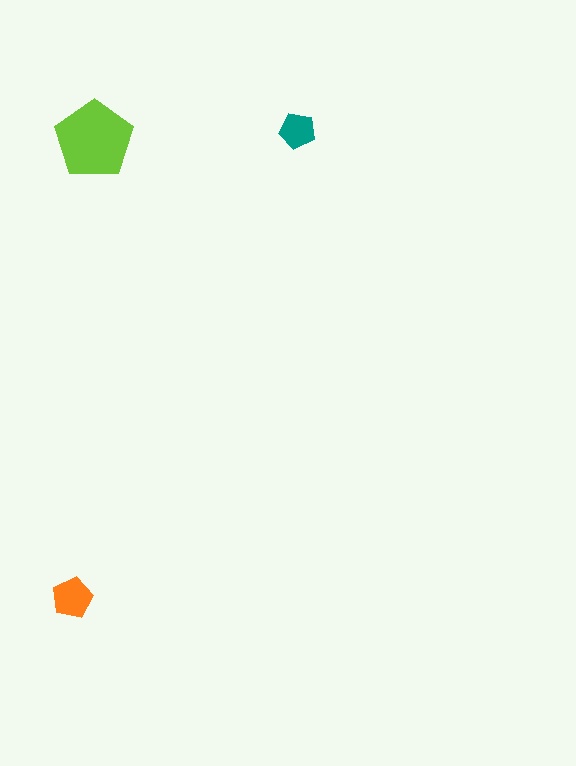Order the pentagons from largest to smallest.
the lime one, the orange one, the teal one.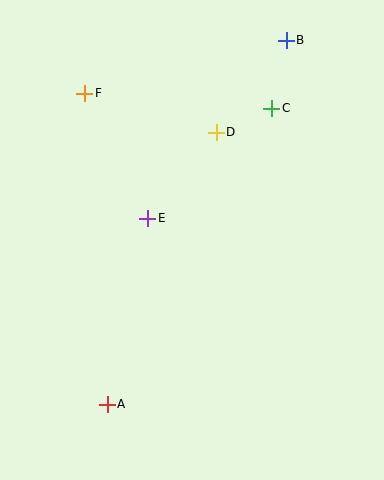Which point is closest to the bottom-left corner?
Point A is closest to the bottom-left corner.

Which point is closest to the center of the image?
Point E at (148, 218) is closest to the center.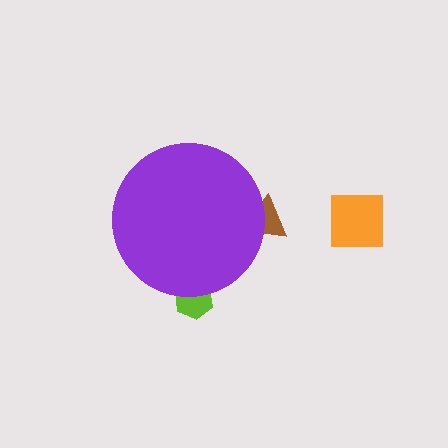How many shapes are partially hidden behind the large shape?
2 shapes are partially hidden.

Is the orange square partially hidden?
No, the orange square is fully visible.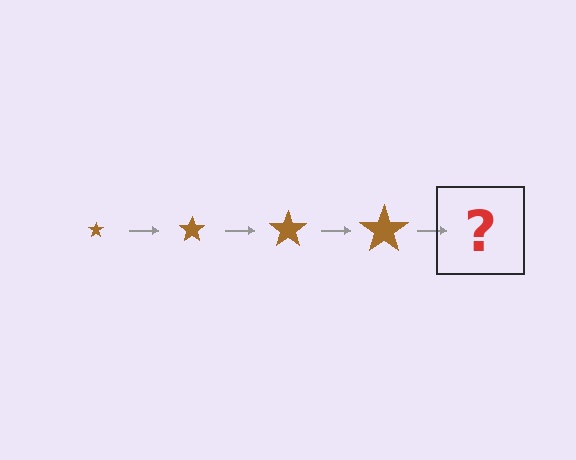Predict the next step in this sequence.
The next step is a brown star, larger than the previous one.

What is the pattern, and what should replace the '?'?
The pattern is that the star gets progressively larger each step. The '?' should be a brown star, larger than the previous one.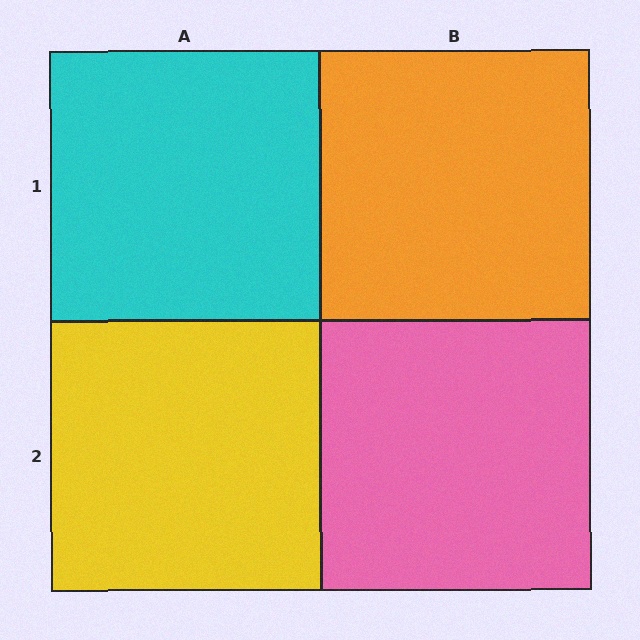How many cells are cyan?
1 cell is cyan.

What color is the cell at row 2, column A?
Yellow.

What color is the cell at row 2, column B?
Pink.